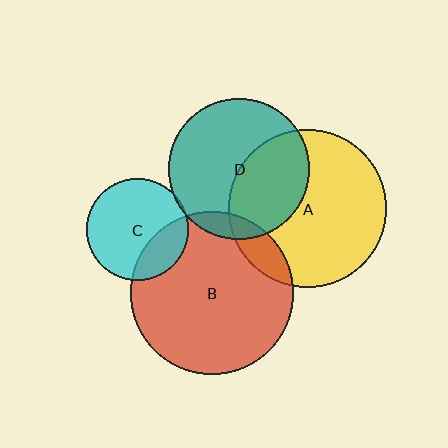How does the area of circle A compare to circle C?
Approximately 2.4 times.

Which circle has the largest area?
Circle B (red).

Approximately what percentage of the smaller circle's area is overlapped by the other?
Approximately 5%.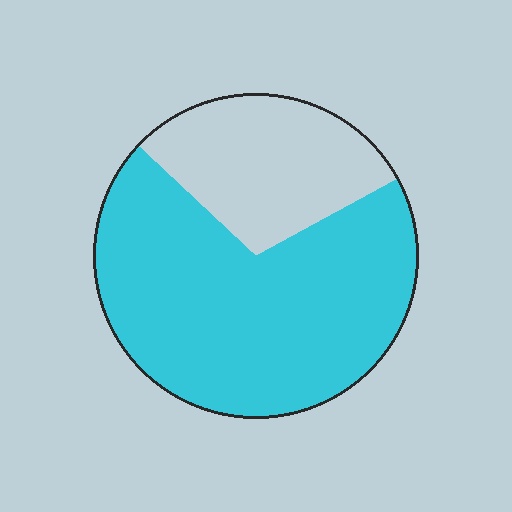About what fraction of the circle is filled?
About two thirds (2/3).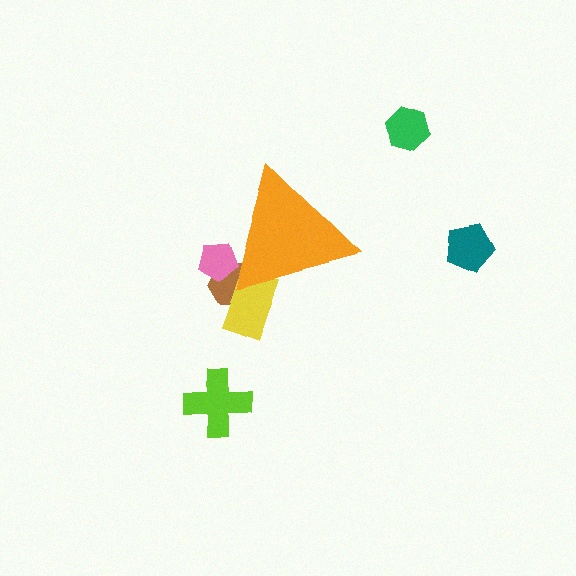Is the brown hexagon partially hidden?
Yes, the brown hexagon is partially hidden behind the orange triangle.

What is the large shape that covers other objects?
An orange triangle.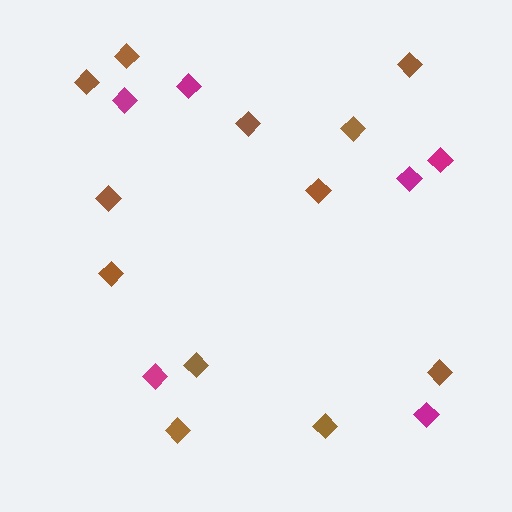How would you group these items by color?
There are 2 groups: one group of magenta diamonds (6) and one group of brown diamonds (12).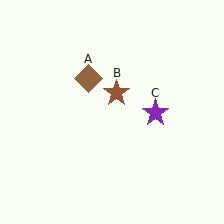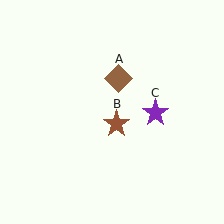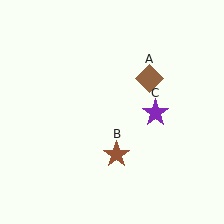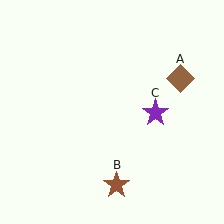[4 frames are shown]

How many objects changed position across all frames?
2 objects changed position: brown diamond (object A), brown star (object B).